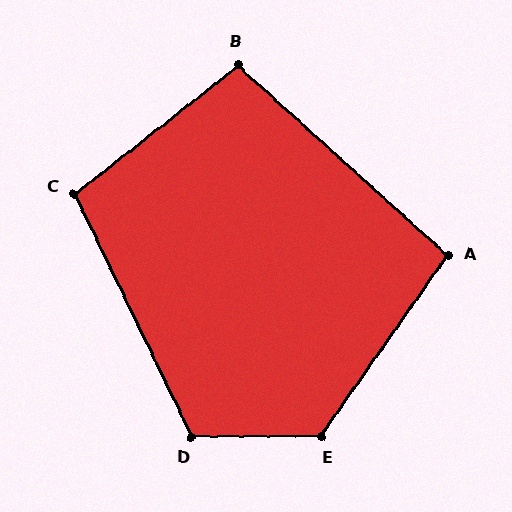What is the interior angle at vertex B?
Approximately 100 degrees (obtuse).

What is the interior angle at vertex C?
Approximately 103 degrees (obtuse).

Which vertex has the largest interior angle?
E, at approximately 125 degrees.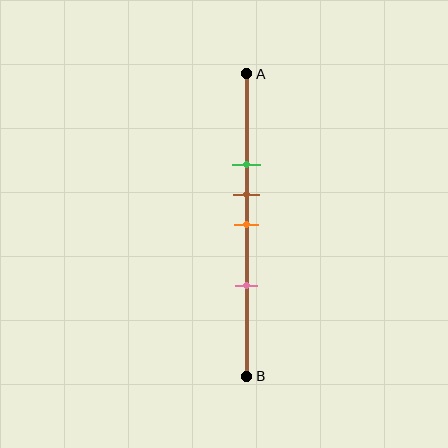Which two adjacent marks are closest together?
The brown and orange marks are the closest adjacent pair.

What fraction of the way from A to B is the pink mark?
The pink mark is approximately 70% (0.7) of the way from A to B.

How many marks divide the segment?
There are 4 marks dividing the segment.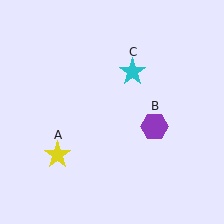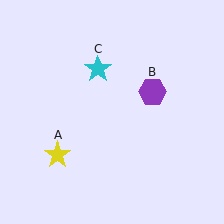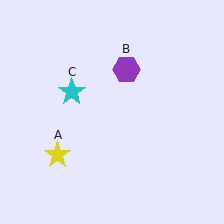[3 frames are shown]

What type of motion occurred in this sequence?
The purple hexagon (object B), cyan star (object C) rotated counterclockwise around the center of the scene.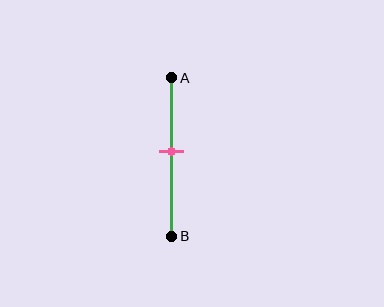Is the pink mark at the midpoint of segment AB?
No, the mark is at about 45% from A, not at the 50% midpoint.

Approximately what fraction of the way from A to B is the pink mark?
The pink mark is approximately 45% of the way from A to B.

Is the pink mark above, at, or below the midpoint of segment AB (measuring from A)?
The pink mark is above the midpoint of segment AB.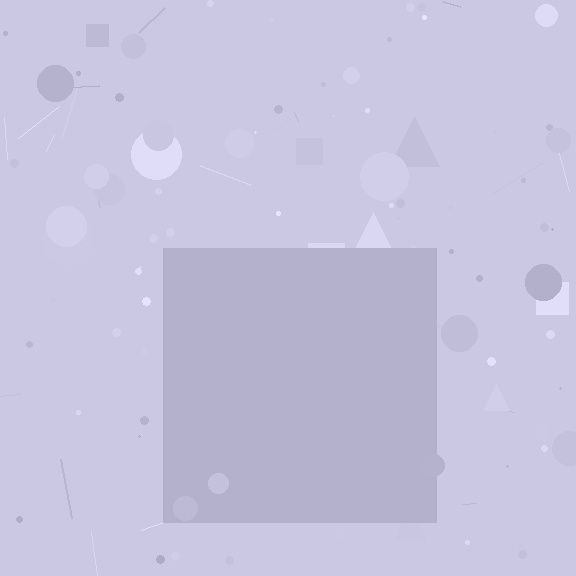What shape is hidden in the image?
A square is hidden in the image.